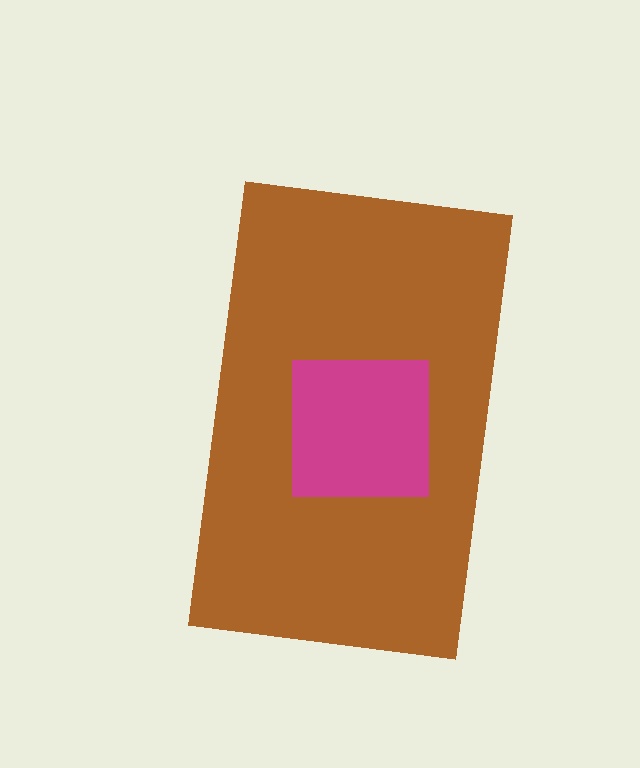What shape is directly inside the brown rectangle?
The magenta square.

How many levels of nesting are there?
2.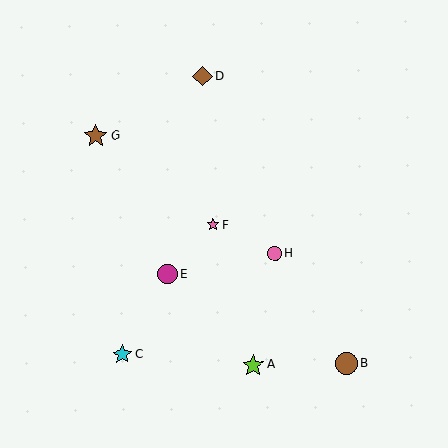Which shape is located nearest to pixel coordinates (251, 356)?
The lime star (labeled A) at (253, 365) is nearest to that location.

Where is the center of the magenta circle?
The center of the magenta circle is at (167, 274).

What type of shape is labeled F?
Shape F is a pink star.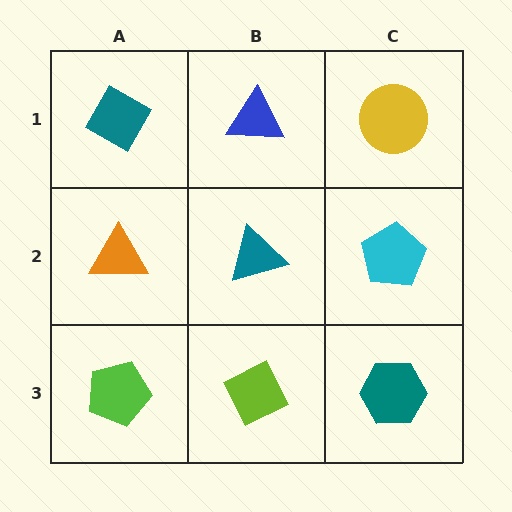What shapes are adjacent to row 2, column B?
A blue triangle (row 1, column B), a lime diamond (row 3, column B), an orange triangle (row 2, column A), a cyan pentagon (row 2, column C).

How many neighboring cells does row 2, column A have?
3.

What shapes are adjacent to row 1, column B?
A teal triangle (row 2, column B), a teal diamond (row 1, column A), a yellow circle (row 1, column C).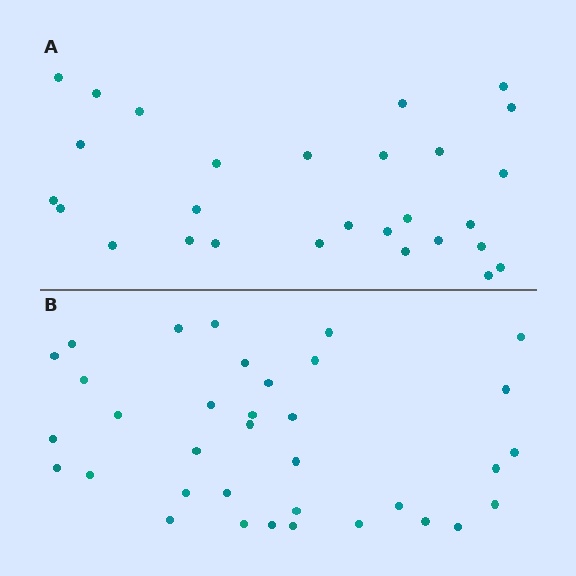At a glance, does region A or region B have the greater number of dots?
Region B (the bottom region) has more dots.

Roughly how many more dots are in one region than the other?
Region B has roughly 8 or so more dots than region A.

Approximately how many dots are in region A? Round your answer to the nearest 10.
About 30 dots. (The exact count is 28, which rounds to 30.)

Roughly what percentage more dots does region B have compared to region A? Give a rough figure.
About 25% more.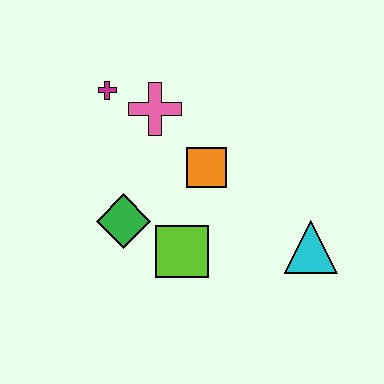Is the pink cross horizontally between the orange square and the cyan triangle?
No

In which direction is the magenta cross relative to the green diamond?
The magenta cross is above the green diamond.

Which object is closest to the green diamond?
The lime square is closest to the green diamond.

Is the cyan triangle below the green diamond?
Yes